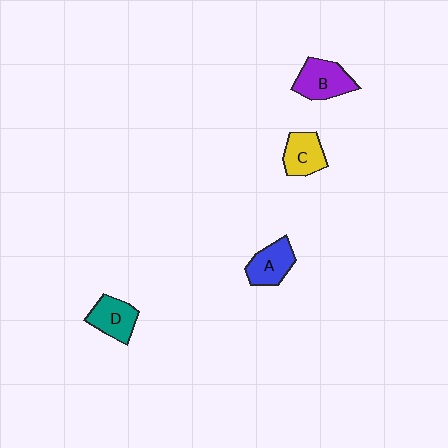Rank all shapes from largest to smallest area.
From largest to smallest: B (purple), A (blue), D (teal), C (yellow).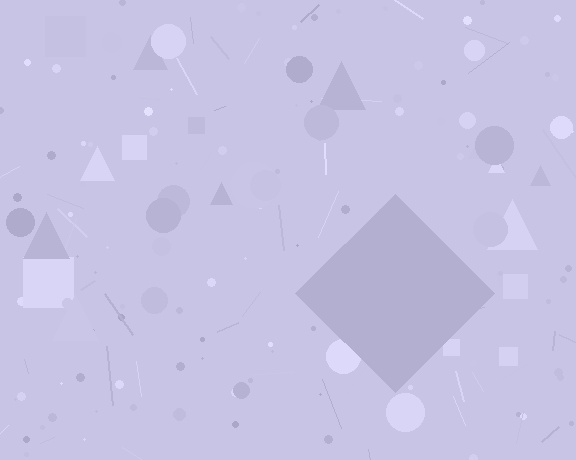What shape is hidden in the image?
A diamond is hidden in the image.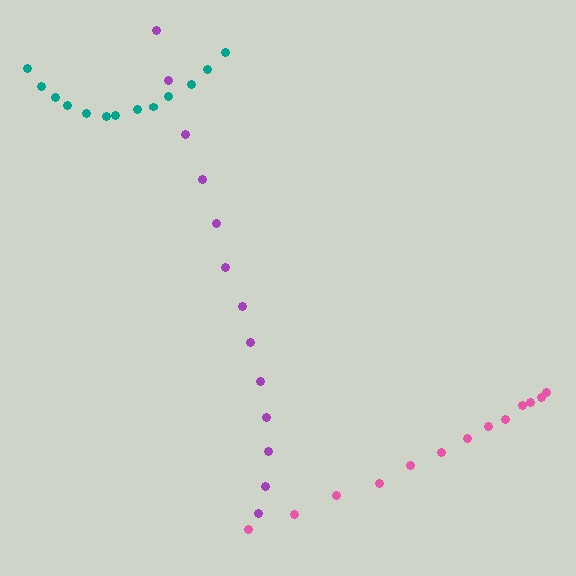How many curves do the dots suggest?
There are 3 distinct paths.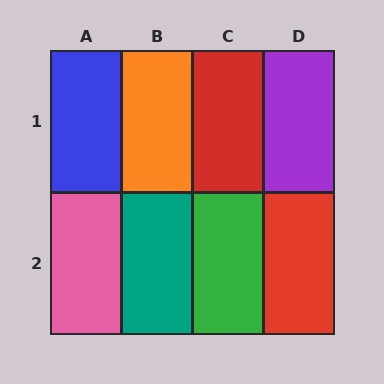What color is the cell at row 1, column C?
Red.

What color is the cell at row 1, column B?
Orange.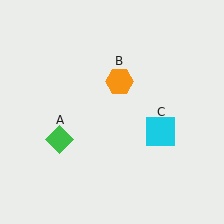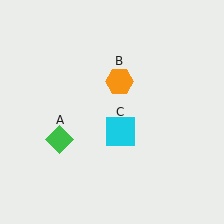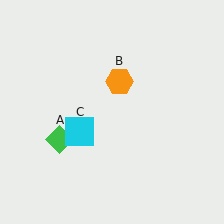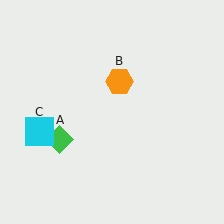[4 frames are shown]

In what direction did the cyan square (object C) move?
The cyan square (object C) moved left.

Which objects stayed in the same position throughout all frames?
Green diamond (object A) and orange hexagon (object B) remained stationary.